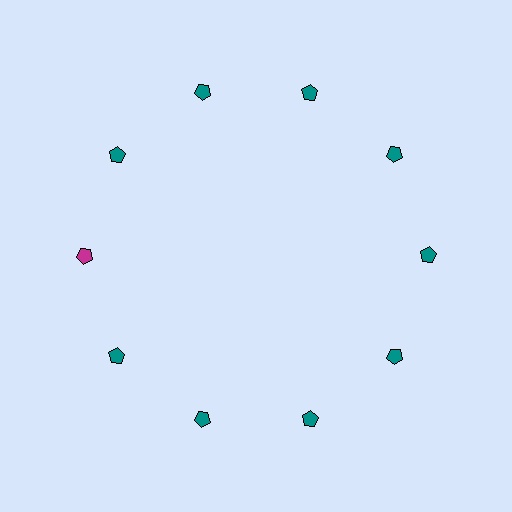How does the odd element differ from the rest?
It has a different color: magenta instead of teal.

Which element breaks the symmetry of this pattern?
The magenta pentagon at roughly the 9 o'clock position breaks the symmetry. All other shapes are teal pentagons.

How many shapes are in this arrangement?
There are 10 shapes arranged in a ring pattern.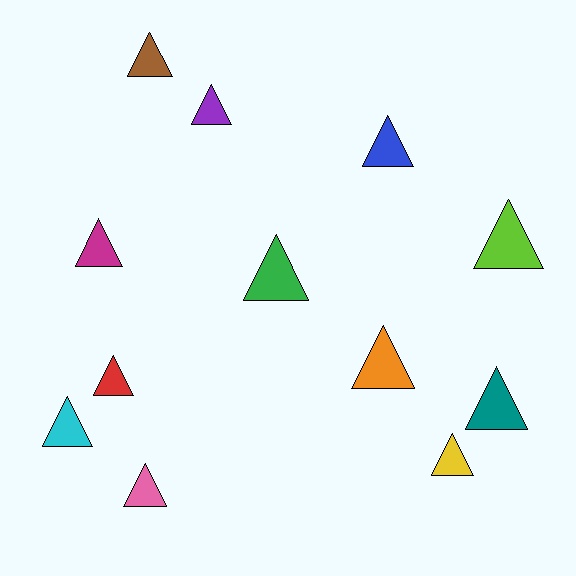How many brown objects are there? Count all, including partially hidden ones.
There is 1 brown object.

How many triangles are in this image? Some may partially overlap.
There are 12 triangles.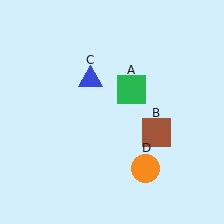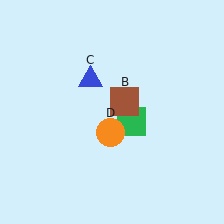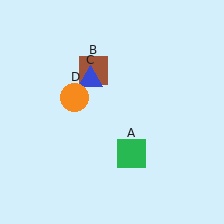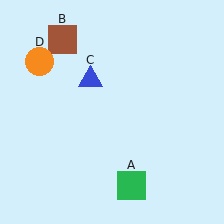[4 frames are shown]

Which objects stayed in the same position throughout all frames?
Blue triangle (object C) remained stationary.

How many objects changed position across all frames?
3 objects changed position: green square (object A), brown square (object B), orange circle (object D).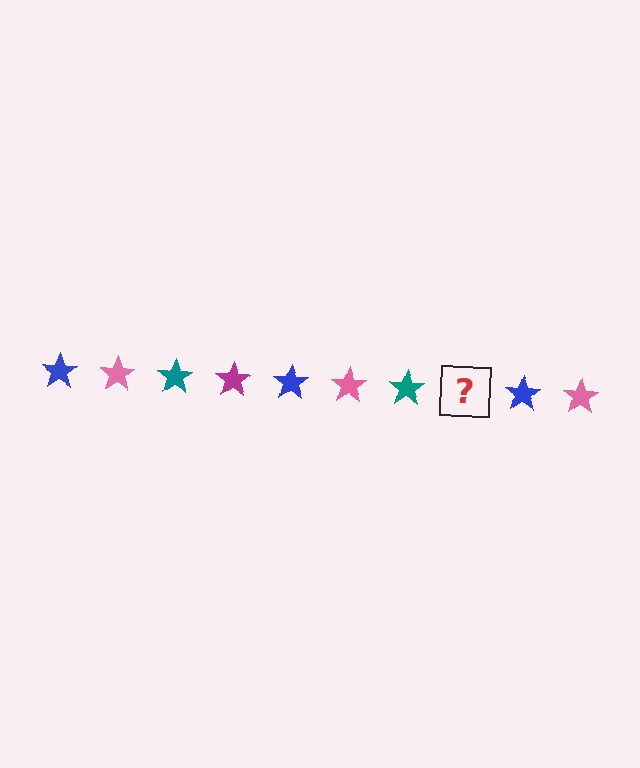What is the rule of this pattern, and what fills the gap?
The rule is that the pattern cycles through blue, pink, teal, magenta stars. The gap should be filled with a magenta star.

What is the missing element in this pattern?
The missing element is a magenta star.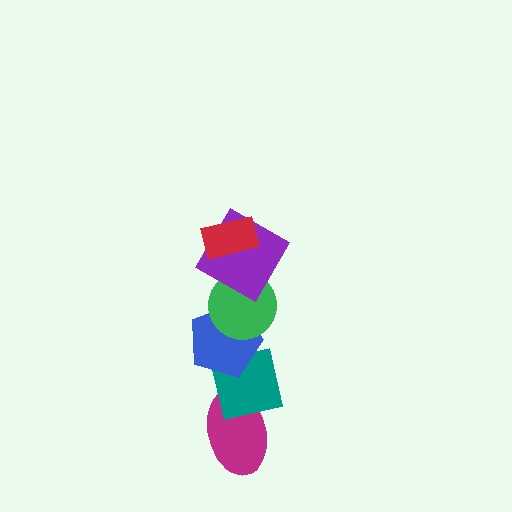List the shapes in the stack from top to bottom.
From top to bottom: the red rectangle, the purple diamond, the green circle, the blue pentagon, the teal square, the magenta ellipse.